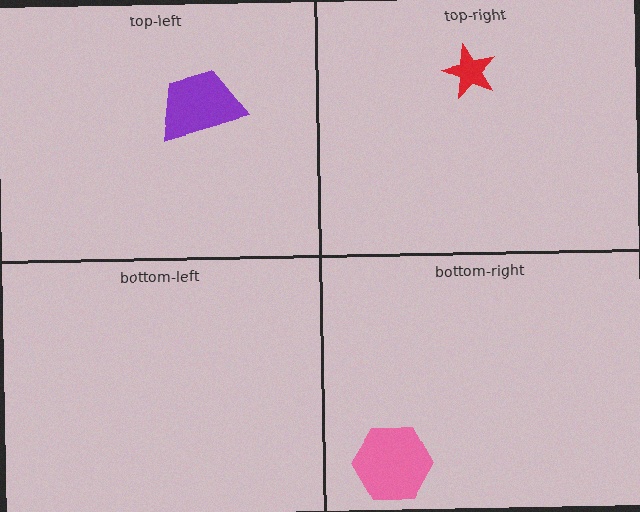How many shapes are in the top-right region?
1.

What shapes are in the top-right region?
The red star.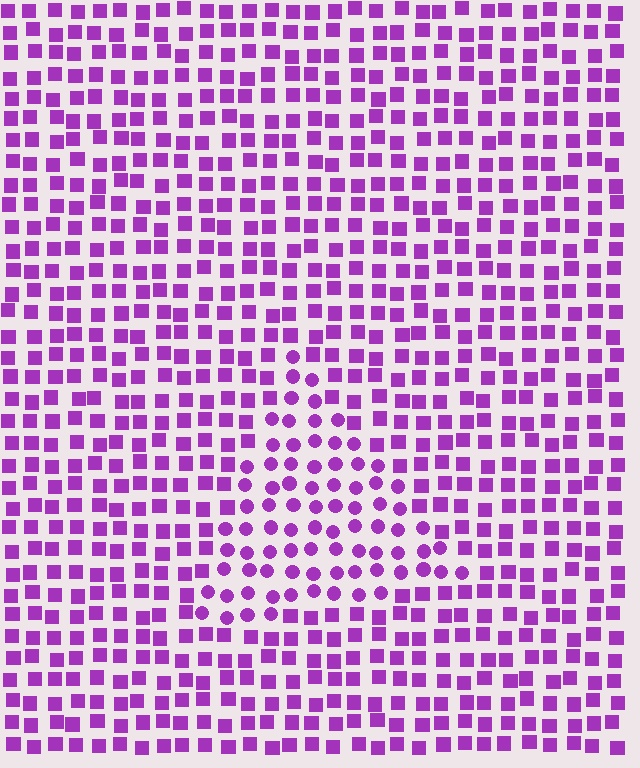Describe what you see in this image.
The image is filled with small purple elements arranged in a uniform grid. A triangle-shaped region contains circles, while the surrounding area contains squares. The boundary is defined purely by the change in element shape.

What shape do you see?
I see a triangle.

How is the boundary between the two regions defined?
The boundary is defined by a change in element shape: circles inside vs. squares outside. All elements share the same color and spacing.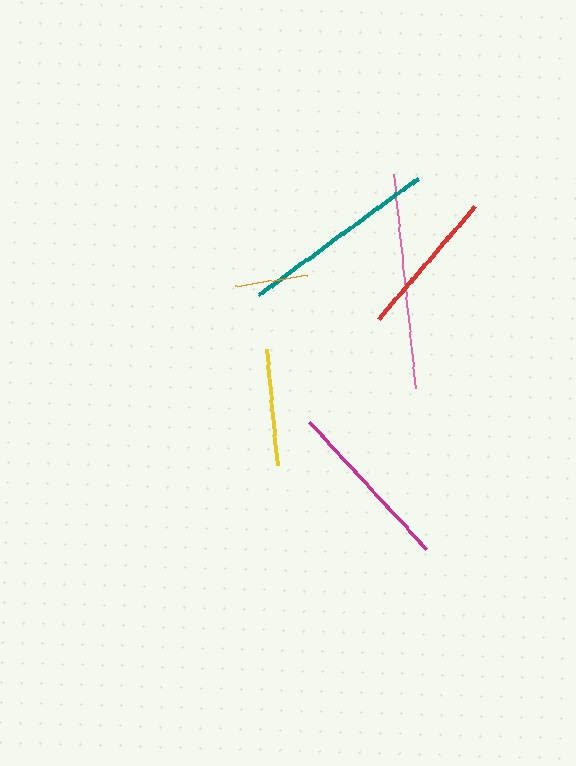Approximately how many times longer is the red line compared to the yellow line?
The red line is approximately 1.3 times the length of the yellow line.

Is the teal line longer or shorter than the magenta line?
The teal line is longer than the magenta line.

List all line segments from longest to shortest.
From longest to shortest: pink, teal, magenta, red, yellow, orange.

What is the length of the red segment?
The red segment is approximately 147 pixels long.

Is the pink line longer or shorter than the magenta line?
The pink line is longer than the magenta line.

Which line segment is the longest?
The pink line is the longest at approximately 216 pixels.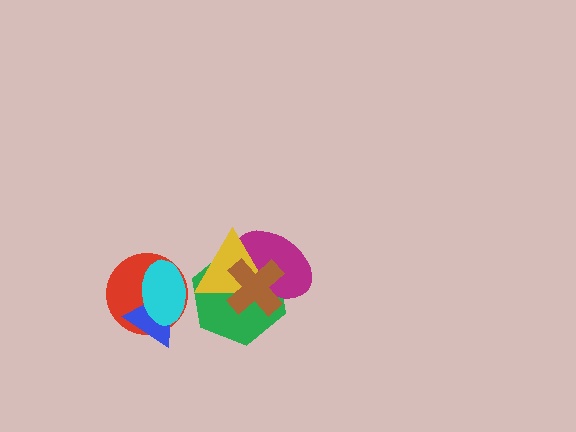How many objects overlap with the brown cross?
3 objects overlap with the brown cross.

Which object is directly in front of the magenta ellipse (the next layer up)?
The yellow triangle is directly in front of the magenta ellipse.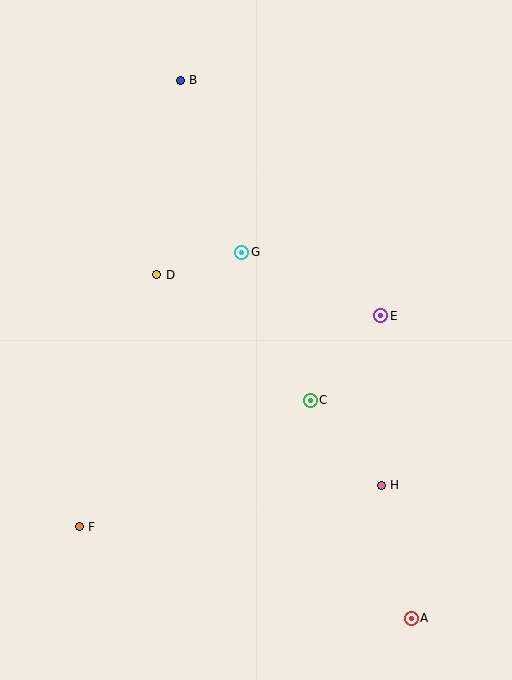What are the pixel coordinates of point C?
Point C is at (310, 400).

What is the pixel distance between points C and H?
The distance between C and H is 111 pixels.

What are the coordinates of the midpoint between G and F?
The midpoint between G and F is at (160, 390).